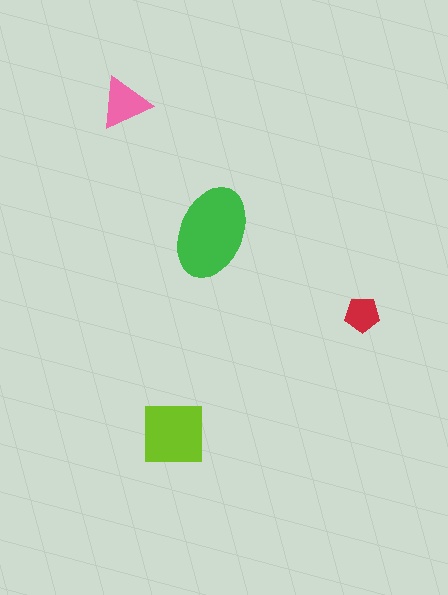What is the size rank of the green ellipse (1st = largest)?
1st.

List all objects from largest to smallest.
The green ellipse, the lime square, the pink triangle, the red pentagon.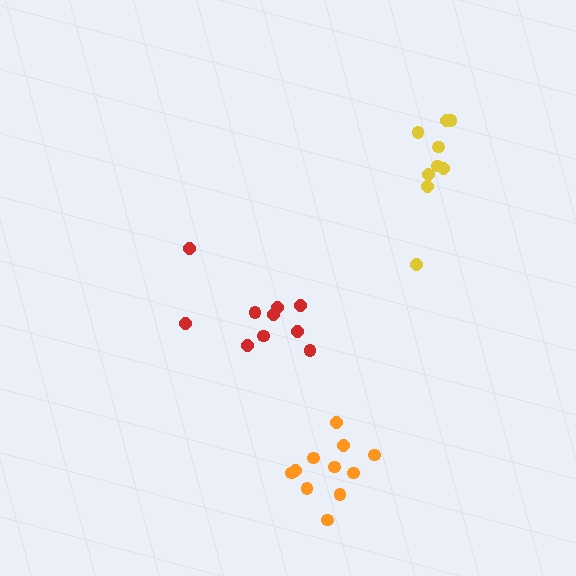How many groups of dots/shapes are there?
There are 3 groups.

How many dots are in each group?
Group 1: 9 dots, Group 2: 10 dots, Group 3: 11 dots (30 total).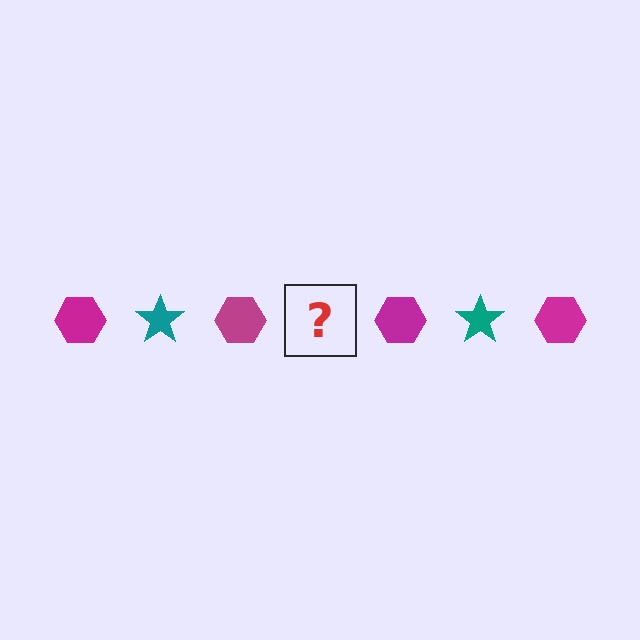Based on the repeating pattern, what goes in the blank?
The blank should be a teal star.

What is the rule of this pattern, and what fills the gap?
The rule is that the pattern alternates between magenta hexagon and teal star. The gap should be filled with a teal star.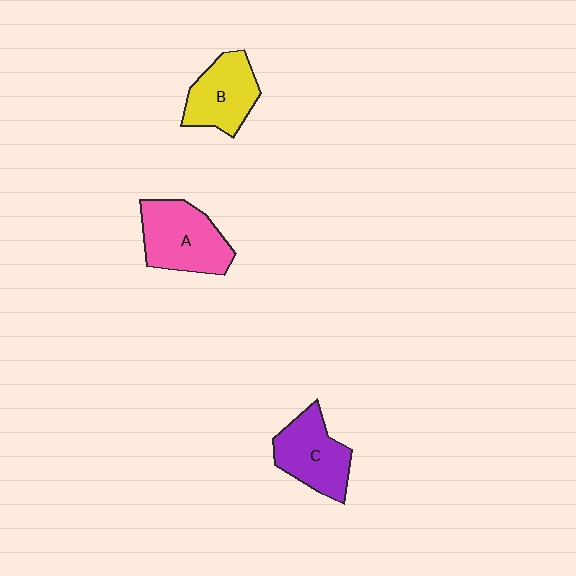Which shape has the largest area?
Shape A (pink).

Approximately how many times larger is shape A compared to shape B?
Approximately 1.2 times.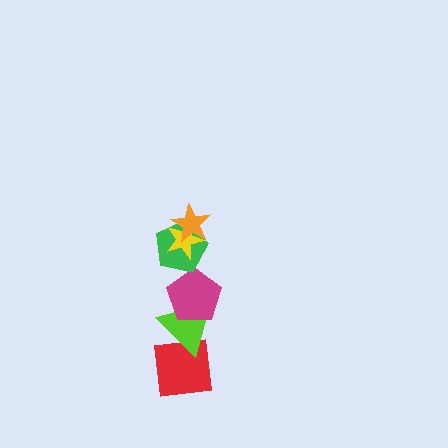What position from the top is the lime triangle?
The lime triangle is 5th from the top.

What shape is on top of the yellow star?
The orange star is on top of the yellow star.